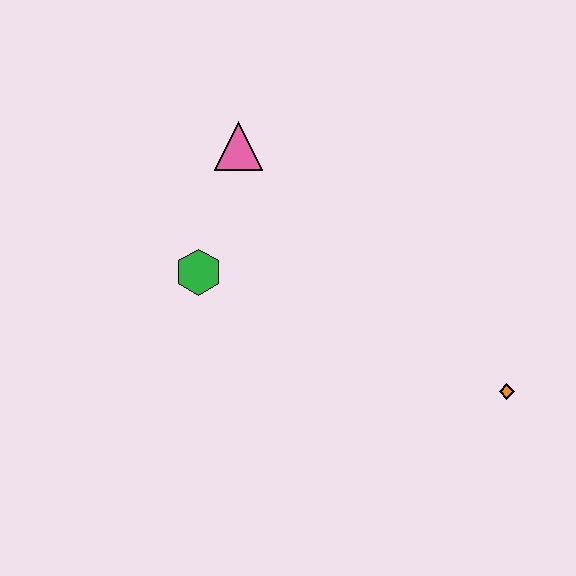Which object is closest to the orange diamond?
The green hexagon is closest to the orange diamond.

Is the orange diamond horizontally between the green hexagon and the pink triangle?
No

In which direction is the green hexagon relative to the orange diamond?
The green hexagon is to the left of the orange diamond.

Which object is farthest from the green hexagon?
The orange diamond is farthest from the green hexagon.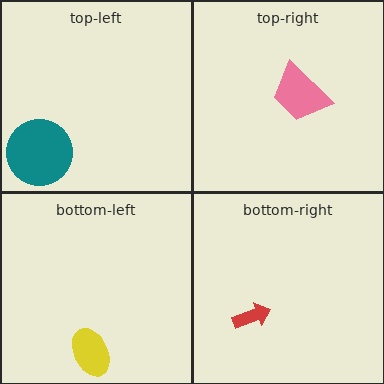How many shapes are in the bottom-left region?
1.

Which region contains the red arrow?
The bottom-right region.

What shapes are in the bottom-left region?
The yellow ellipse.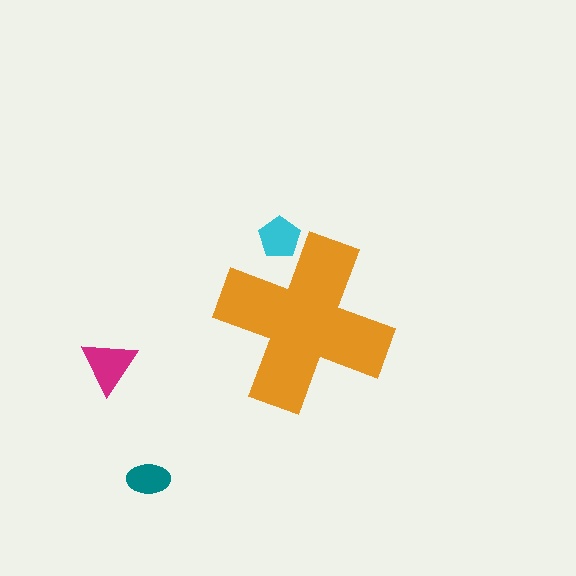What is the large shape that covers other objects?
An orange cross.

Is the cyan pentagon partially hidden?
Yes, the cyan pentagon is partially hidden behind the orange cross.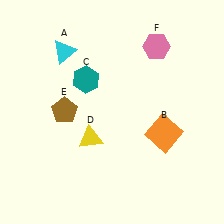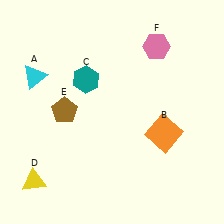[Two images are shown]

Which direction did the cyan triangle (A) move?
The cyan triangle (A) moved left.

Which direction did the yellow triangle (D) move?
The yellow triangle (D) moved left.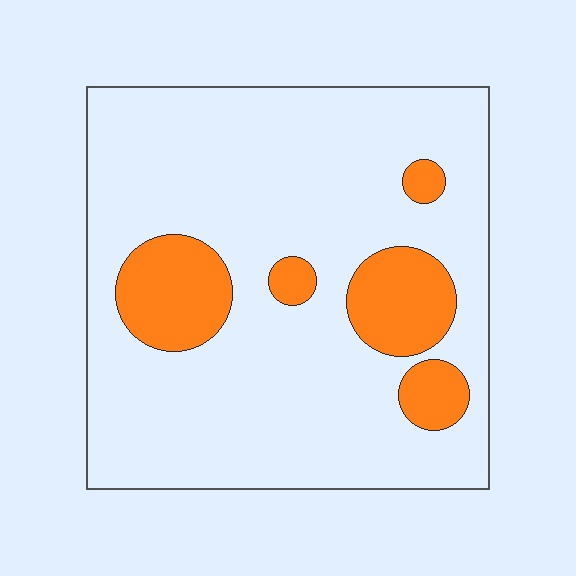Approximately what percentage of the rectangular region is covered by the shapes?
Approximately 15%.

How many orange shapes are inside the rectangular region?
5.